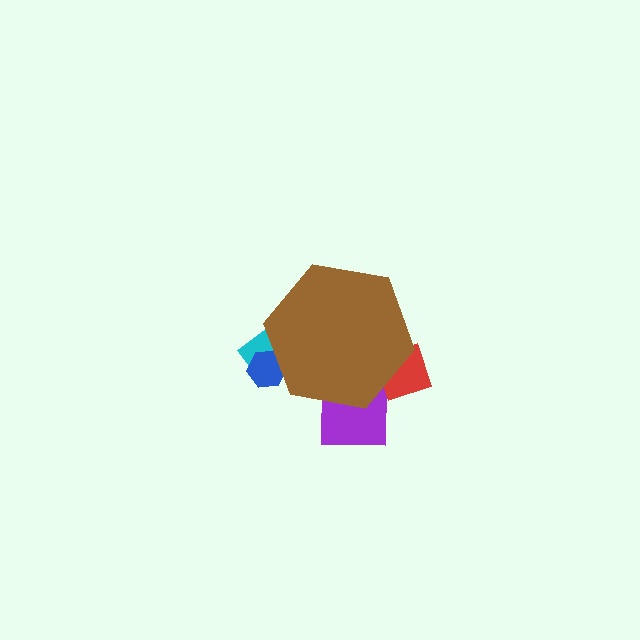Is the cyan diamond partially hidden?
Yes, the cyan diamond is partially hidden behind the brown hexagon.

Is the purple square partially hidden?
Yes, the purple square is partially hidden behind the brown hexagon.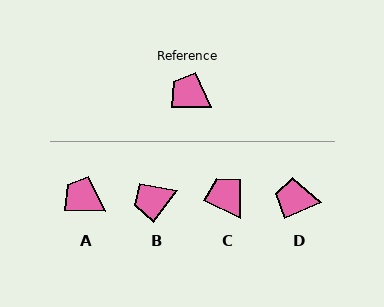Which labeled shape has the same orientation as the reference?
A.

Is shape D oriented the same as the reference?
No, it is off by about 24 degrees.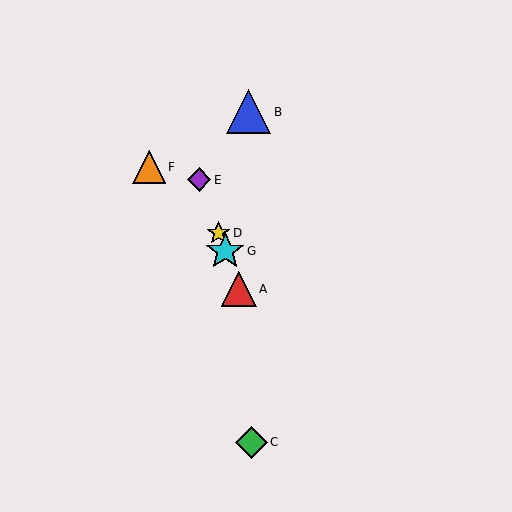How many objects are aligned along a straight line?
4 objects (A, D, E, G) are aligned along a straight line.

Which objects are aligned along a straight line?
Objects A, D, E, G are aligned along a straight line.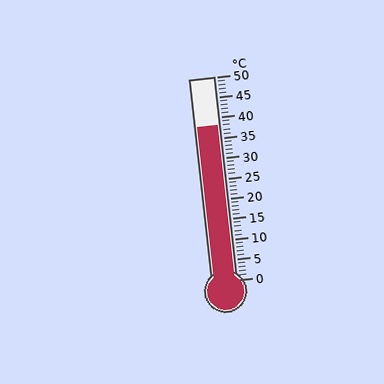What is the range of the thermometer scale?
The thermometer scale ranges from 0°C to 50°C.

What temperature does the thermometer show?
The thermometer shows approximately 38°C.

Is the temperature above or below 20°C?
The temperature is above 20°C.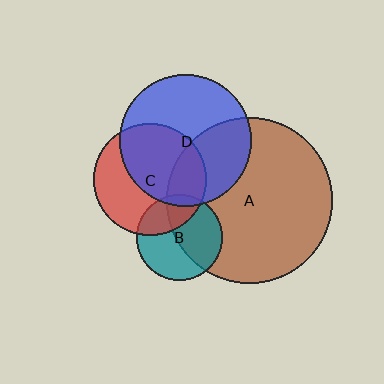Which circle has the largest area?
Circle A (brown).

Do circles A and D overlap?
Yes.